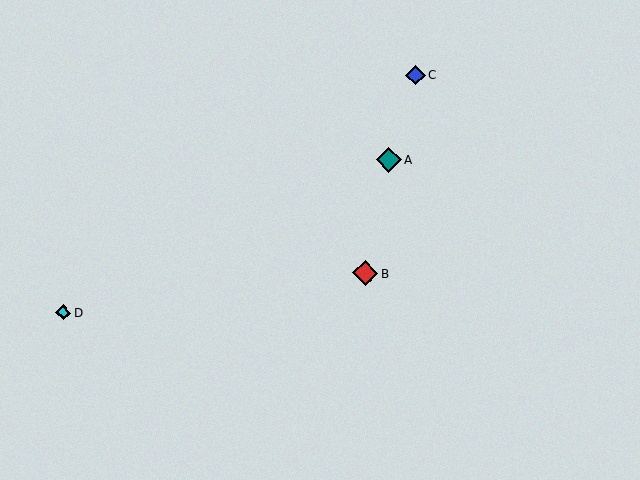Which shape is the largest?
The teal diamond (labeled A) is the largest.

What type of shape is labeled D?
Shape D is a cyan diamond.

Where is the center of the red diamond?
The center of the red diamond is at (365, 273).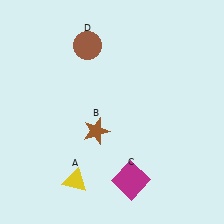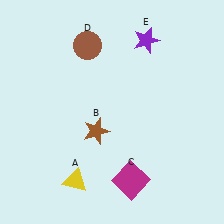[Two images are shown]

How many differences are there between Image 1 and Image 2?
There is 1 difference between the two images.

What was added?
A purple star (E) was added in Image 2.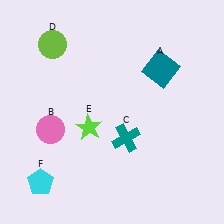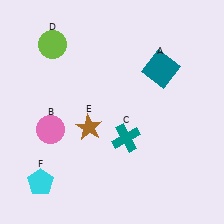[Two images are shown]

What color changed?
The star (E) changed from lime in Image 1 to brown in Image 2.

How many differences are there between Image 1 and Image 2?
There is 1 difference between the two images.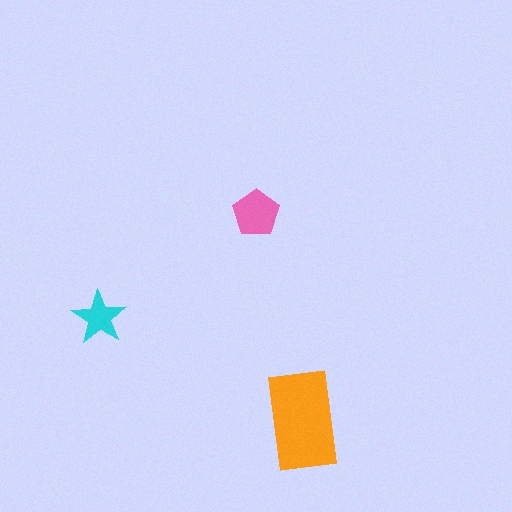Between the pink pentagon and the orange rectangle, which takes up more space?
The orange rectangle.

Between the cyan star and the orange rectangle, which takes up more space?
The orange rectangle.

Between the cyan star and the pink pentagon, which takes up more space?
The pink pentagon.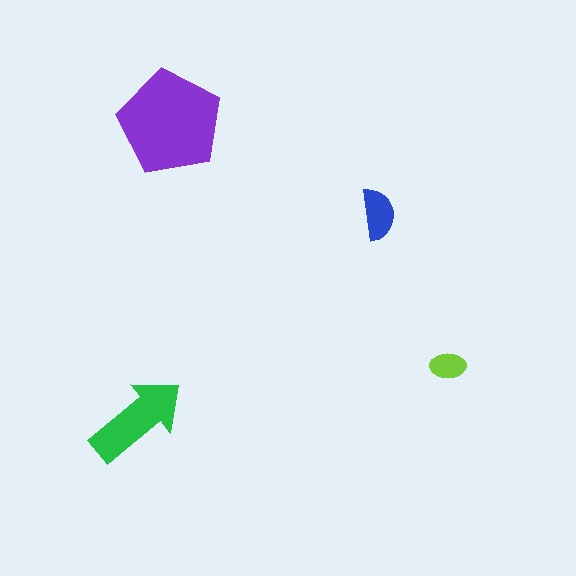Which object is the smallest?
The lime ellipse.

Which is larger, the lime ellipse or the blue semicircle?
The blue semicircle.